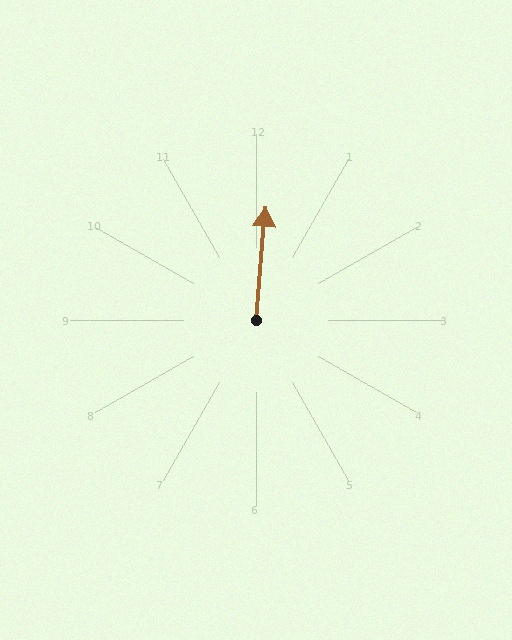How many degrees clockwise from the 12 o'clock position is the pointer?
Approximately 5 degrees.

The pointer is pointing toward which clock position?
Roughly 12 o'clock.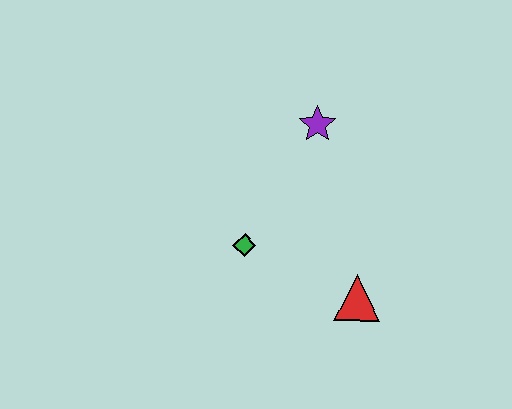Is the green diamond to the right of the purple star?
No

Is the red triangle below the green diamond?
Yes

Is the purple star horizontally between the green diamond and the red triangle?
Yes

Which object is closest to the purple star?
The green diamond is closest to the purple star.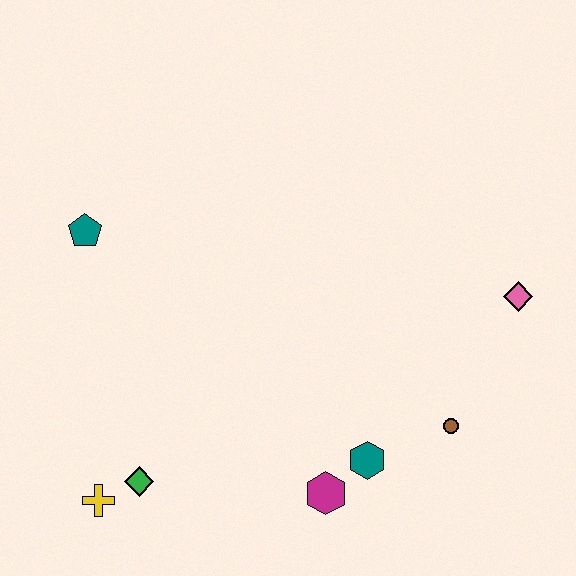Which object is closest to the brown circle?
The teal hexagon is closest to the brown circle.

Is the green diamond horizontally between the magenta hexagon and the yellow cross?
Yes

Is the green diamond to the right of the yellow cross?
Yes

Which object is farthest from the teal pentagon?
The pink diamond is farthest from the teal pentagon.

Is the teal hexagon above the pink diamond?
No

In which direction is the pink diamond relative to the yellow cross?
The pink diamond is to the right of the yellow cross.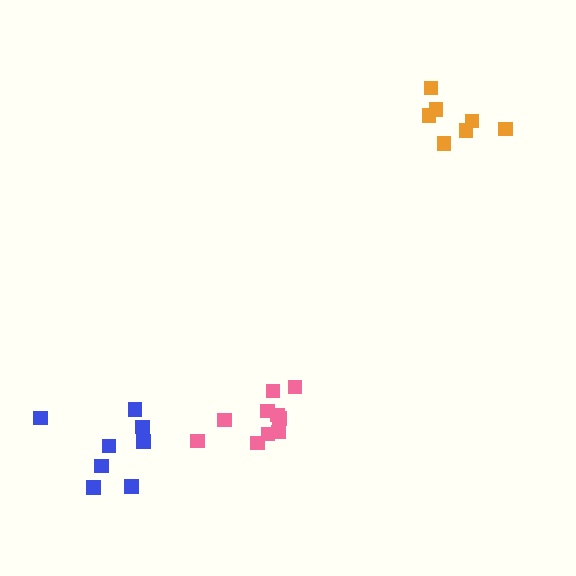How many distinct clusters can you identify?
There are 3 distinct clusters.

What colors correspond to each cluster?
The clusters are colored: pink, orange, blue.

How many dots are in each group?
Group 1: 10 dots, Group 2: 7 dots, Group 3: 8 dots (25 total).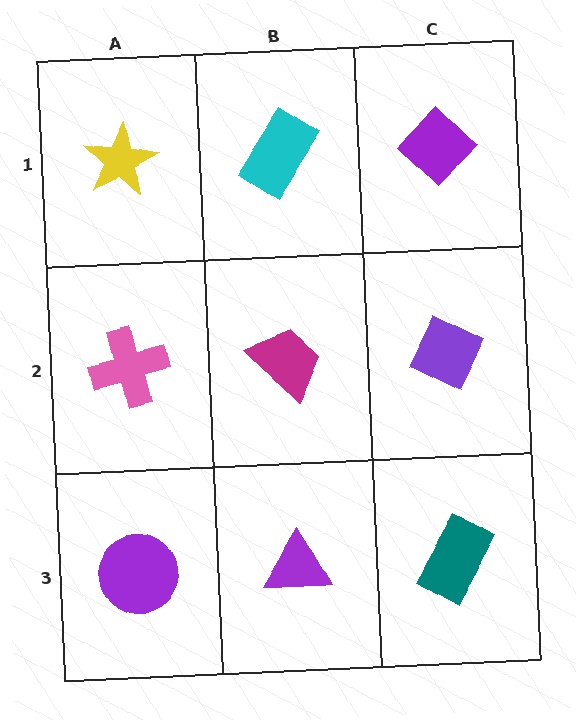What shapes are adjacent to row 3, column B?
A magenta trapezoid (row 2, column B), a purple circle (row 3, column A), a teal rectangle (row 3, column C).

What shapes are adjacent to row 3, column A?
A pink cross (row 2, column A), a purple triangle (row 3, column B).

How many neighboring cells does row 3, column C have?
2.